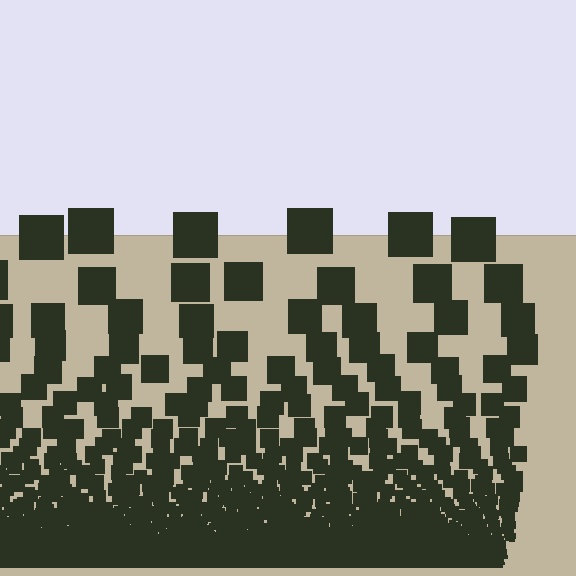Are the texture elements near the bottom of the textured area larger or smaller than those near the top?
Smaller. The gradient is inverted — elements near the bottom are smaller and denser.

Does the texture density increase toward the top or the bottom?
Density increases toward the bottom.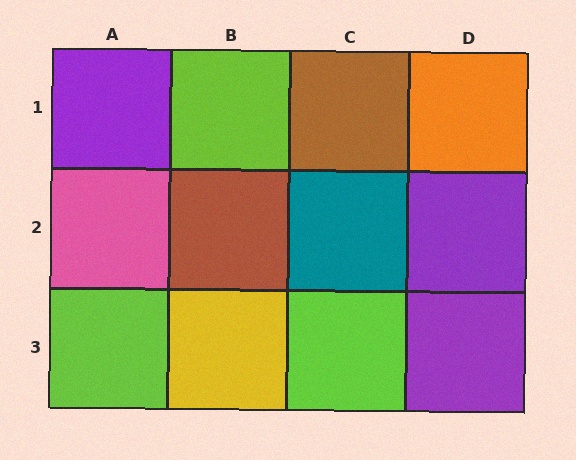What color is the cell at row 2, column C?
Teal.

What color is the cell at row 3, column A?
Lime.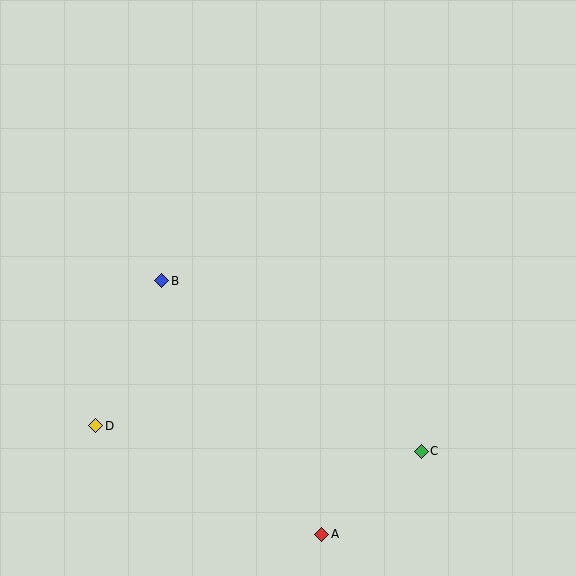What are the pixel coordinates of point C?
Point C is at (421, 451).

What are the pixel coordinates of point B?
Point B is at (162, 281).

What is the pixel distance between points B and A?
The distance between B and A is 300 pixels.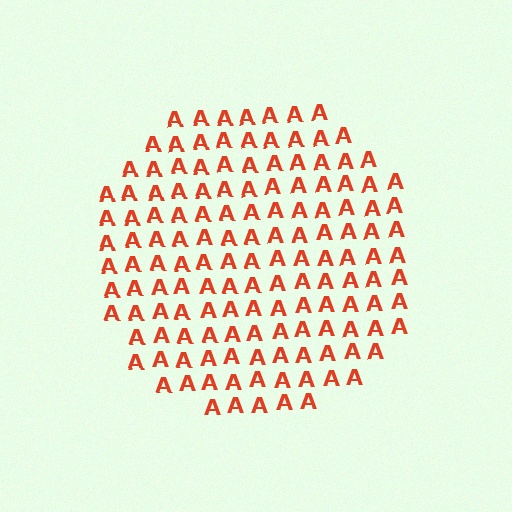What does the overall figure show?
The overall figure shows a circle.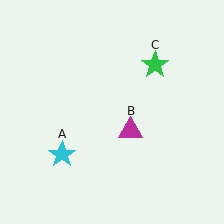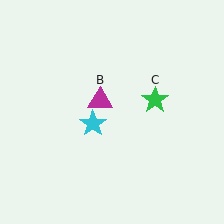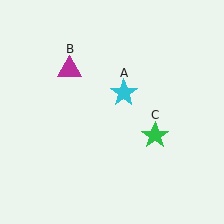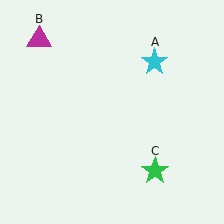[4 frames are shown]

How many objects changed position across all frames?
3 objects changed position: cyan star (object A), magenta triangle (object B), green star (object C).